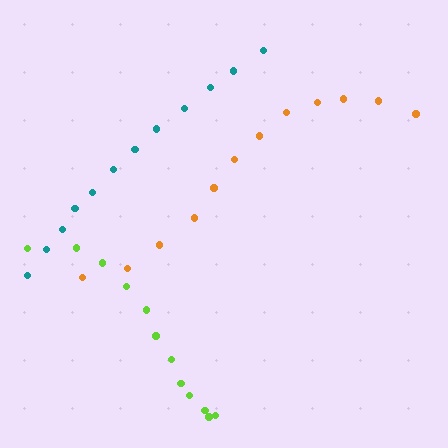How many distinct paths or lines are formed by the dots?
There are 3 distinct paths.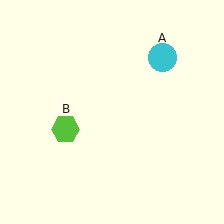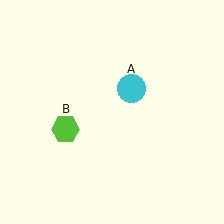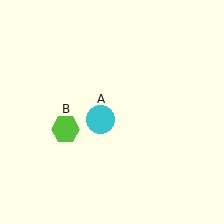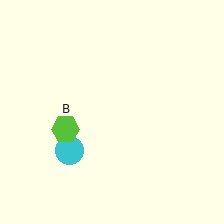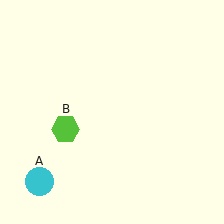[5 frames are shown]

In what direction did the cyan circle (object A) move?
The cyan circle (object A) moved down and to the left.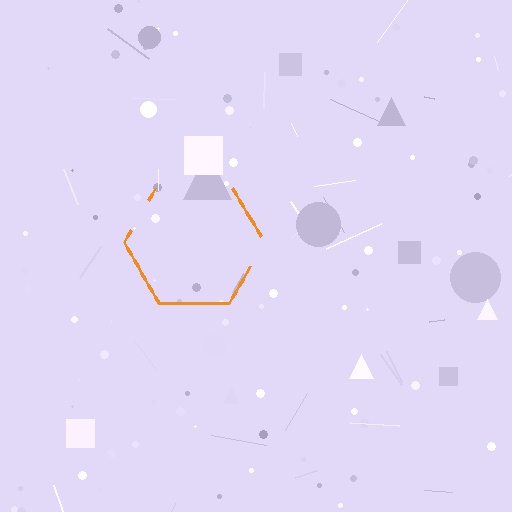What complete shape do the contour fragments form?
The contour fragments form a hexagon.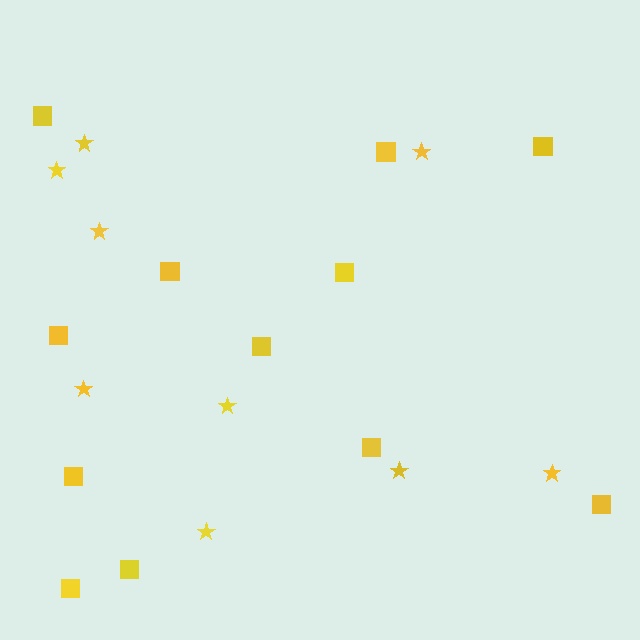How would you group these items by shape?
There are 2 groups: one group of stars (9) and one group of squares (12).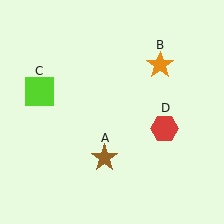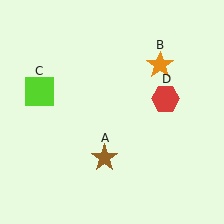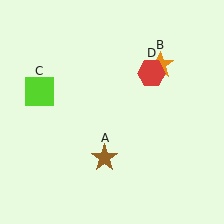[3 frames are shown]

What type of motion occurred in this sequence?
The red hexagon (object D) rotated counterclockwise around the center of the scene.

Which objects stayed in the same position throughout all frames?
Brown star (object A) and orange star (object B) and lime square (object C) remained stationary.